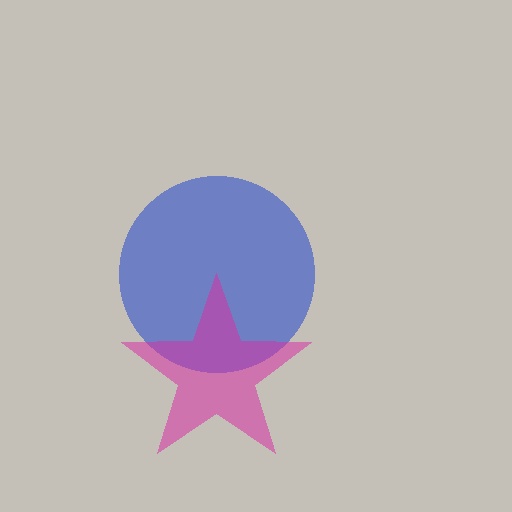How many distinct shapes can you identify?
There are 2 distinct shapes: a blue circle, a magenta star.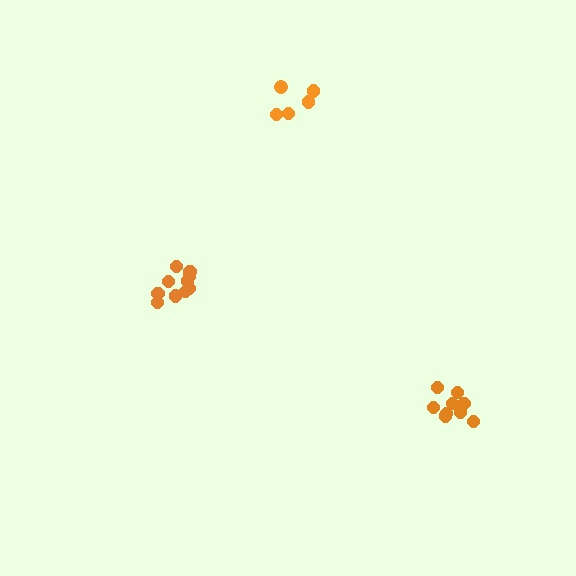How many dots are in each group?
Group 1: 5 dots, Group 2: 10 dots, Group 3: 9 dots (24 total).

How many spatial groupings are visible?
There are 3 spatial groupings.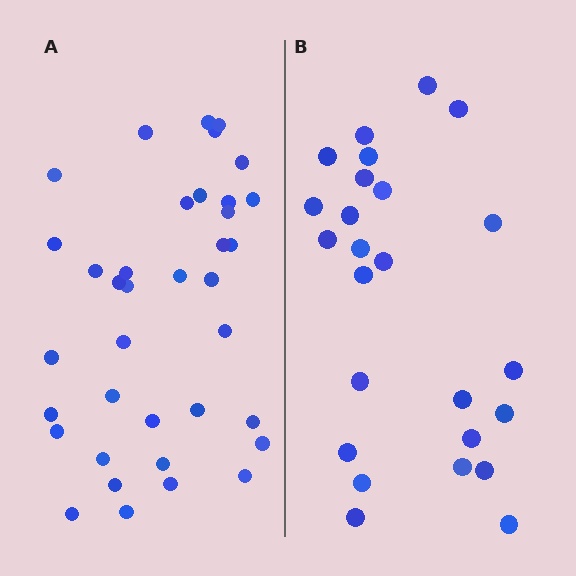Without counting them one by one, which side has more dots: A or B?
Region A (the left region) has more dots.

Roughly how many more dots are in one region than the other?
Region A has roughly 12 or so more dots than region B.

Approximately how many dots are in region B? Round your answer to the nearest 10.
About 20 dots. (The exact count is 25, which rounds to 20.)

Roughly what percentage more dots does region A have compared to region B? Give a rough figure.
About 50% more.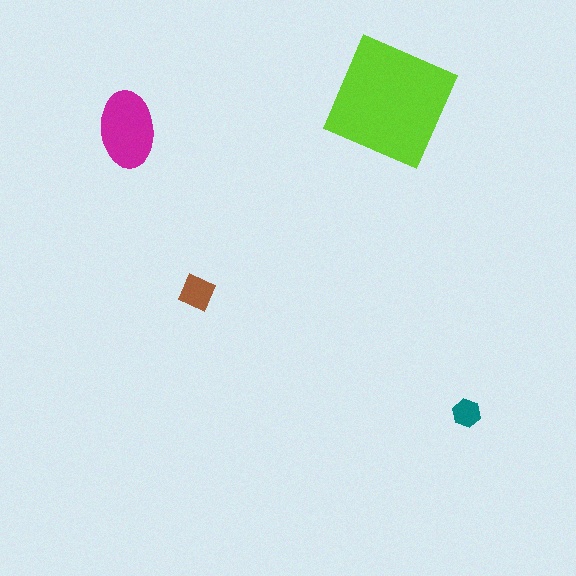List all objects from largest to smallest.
The lime square, the magenta ellipse, the brown diamond, the teal hexagon.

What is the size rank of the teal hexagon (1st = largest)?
4th.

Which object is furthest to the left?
The magenta ellipse is leftmost.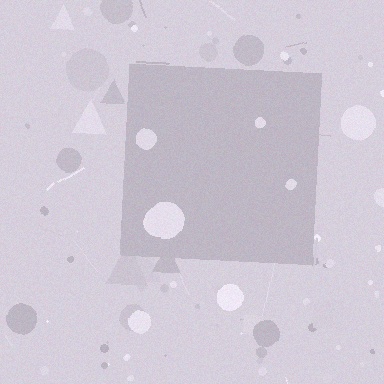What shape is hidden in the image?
A square is hidden in the image.